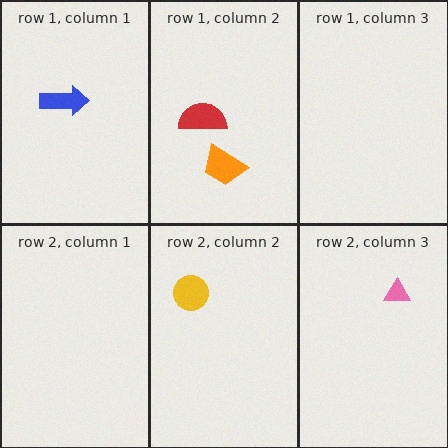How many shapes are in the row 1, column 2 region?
2.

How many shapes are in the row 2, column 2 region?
1.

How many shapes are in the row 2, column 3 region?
1.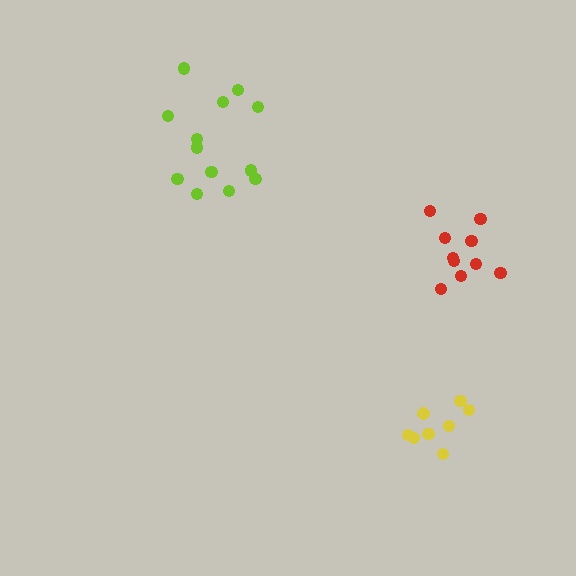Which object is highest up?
The lime cluster is topmost.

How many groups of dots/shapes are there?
There are 3 groups.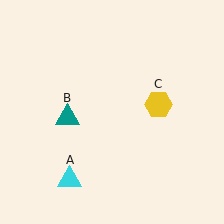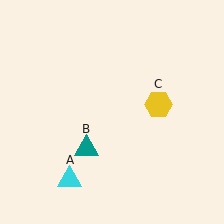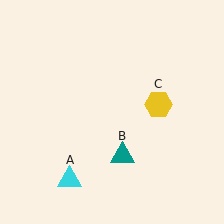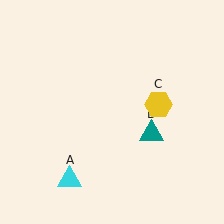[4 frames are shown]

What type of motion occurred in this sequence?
The teal triangle (object B) rotated counterclockwise around the center of the scene.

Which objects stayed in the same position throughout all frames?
Cyan triangle (object A) and yellow hexagon (object C) remained stationary.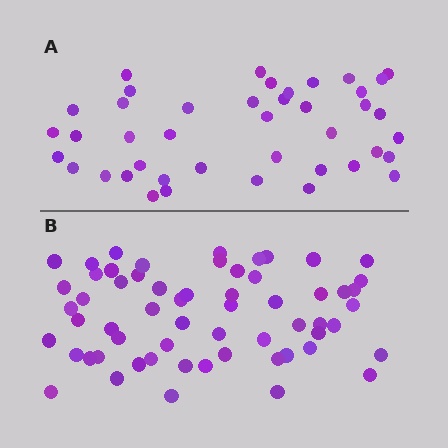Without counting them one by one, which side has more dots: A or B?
Region B (the bottom region) has more dots.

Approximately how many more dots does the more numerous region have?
Region B has approximately 20 more dots than region A.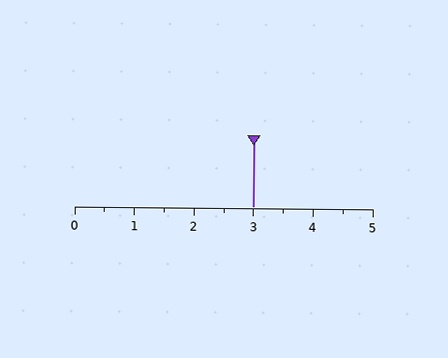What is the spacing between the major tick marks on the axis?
The major ticks are spaced 1 apart.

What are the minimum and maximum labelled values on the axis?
The axis runs from 0 to 5.